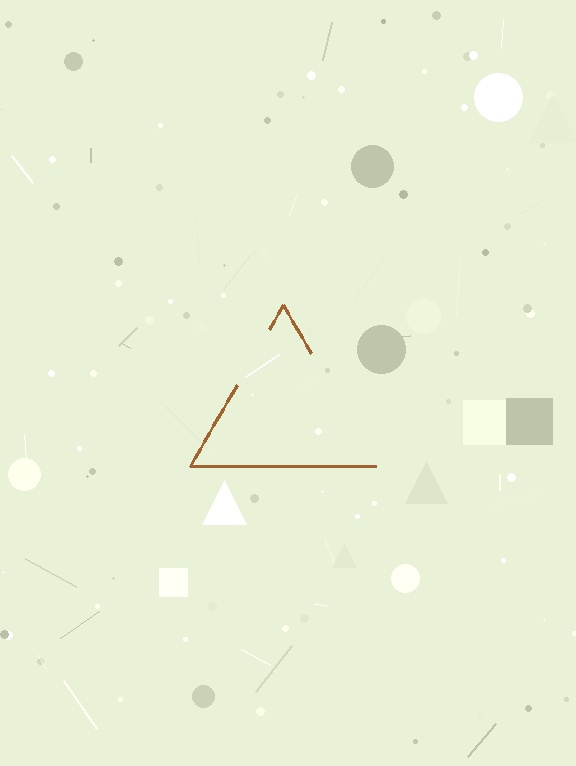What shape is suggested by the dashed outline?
The dashed outline suggests a triangle.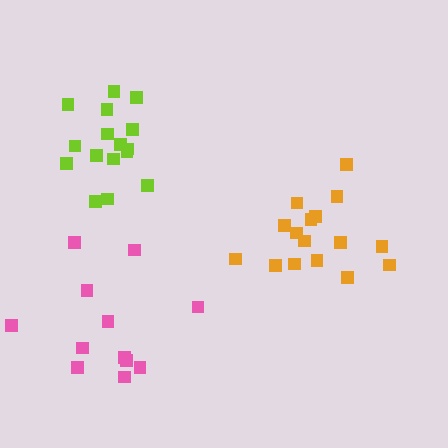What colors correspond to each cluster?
The clusters are colored: lime, orange, pink.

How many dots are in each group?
Group 1: 16 dots, Group 2: 16 dots, Group 3: 12 dots (44 total).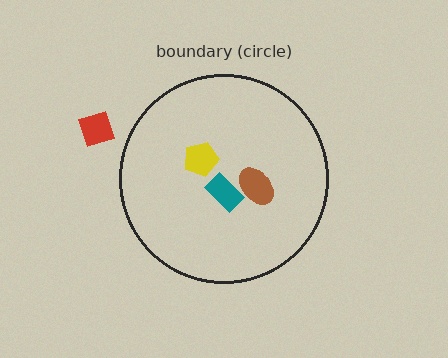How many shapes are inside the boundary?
3 inside, 1 outside.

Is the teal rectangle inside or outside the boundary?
Inside.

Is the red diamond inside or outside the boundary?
Outside.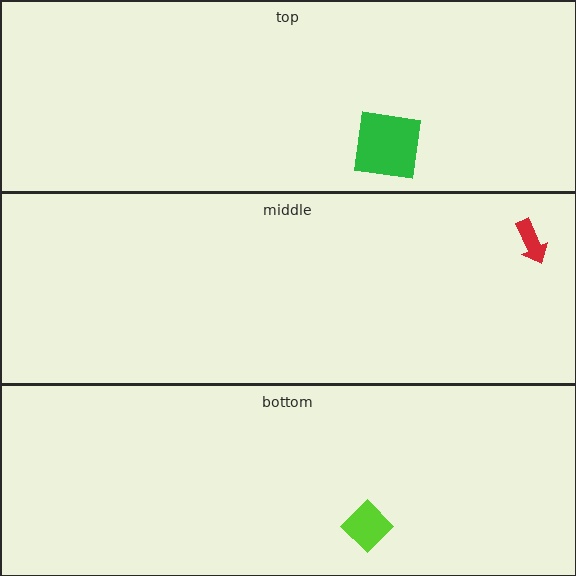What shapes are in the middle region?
The red arrow.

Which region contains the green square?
The top region.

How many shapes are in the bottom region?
1.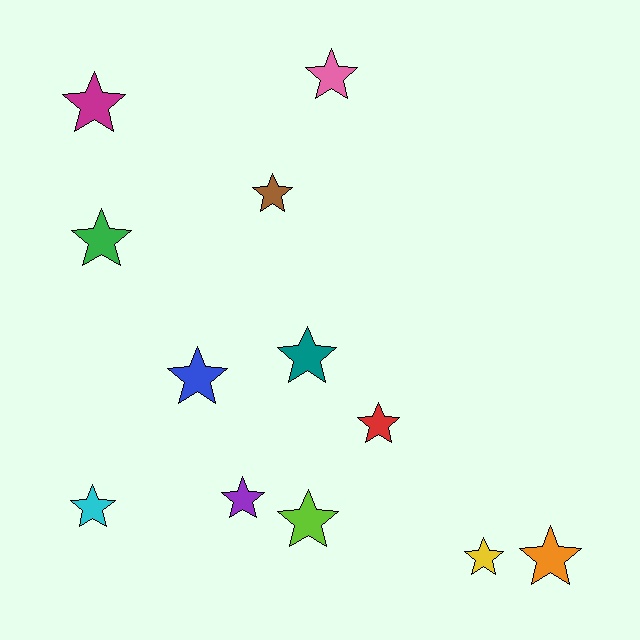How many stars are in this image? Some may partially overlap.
There are 12 stars.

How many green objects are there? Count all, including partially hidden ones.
There is 1 green object.